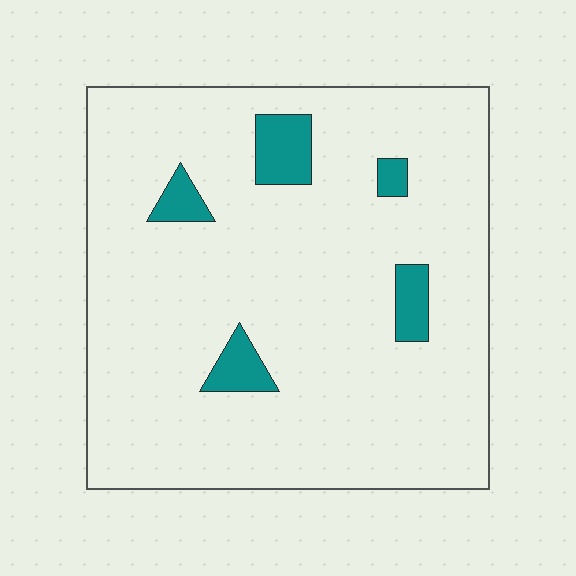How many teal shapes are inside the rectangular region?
5.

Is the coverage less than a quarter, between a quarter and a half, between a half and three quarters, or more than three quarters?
Less than a quarter.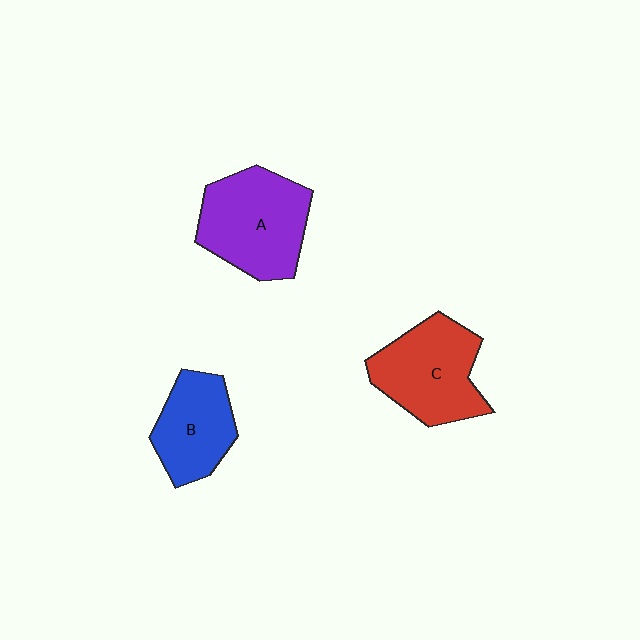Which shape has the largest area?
Shape A (purple).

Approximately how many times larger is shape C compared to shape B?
Approximately 1.3 times.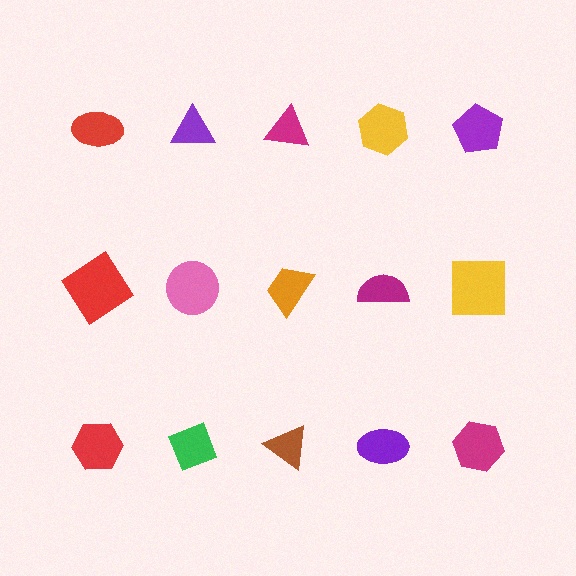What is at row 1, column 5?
A purple pentagon.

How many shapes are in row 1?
5 shapes.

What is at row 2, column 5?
A yellow square.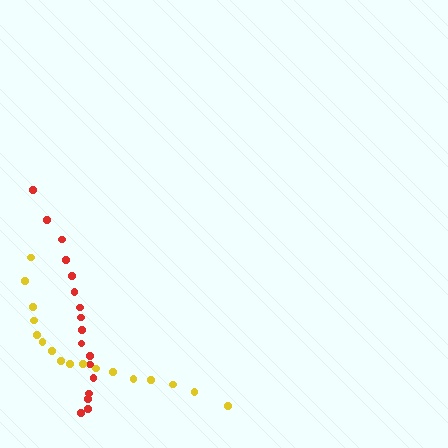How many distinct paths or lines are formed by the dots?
There are 2 distinct paths.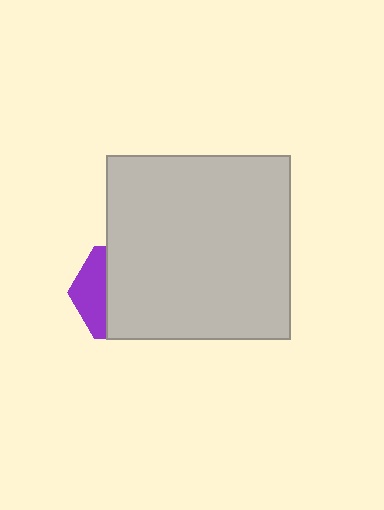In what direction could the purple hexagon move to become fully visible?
The purple hexagon could move left. That would shift it out from behind the light gray square entirely.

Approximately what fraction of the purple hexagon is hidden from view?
Roughly 69% of the purple hexagon is hidden behind the light gray square.